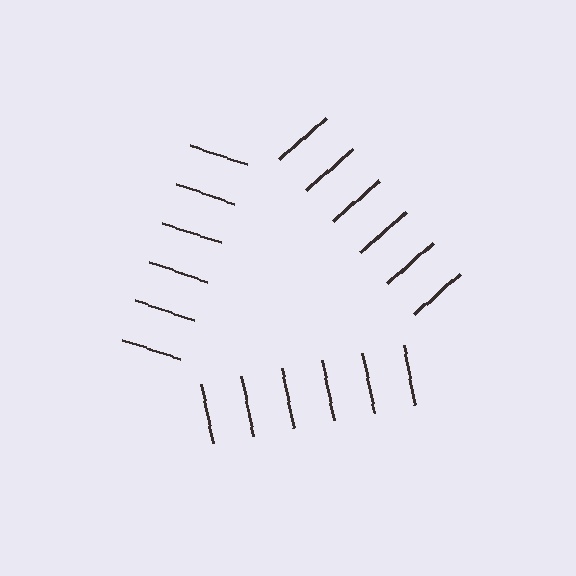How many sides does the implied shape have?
3 sides — the line-ends trace a triangle.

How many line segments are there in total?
18 — 6 along each of the 3 edges.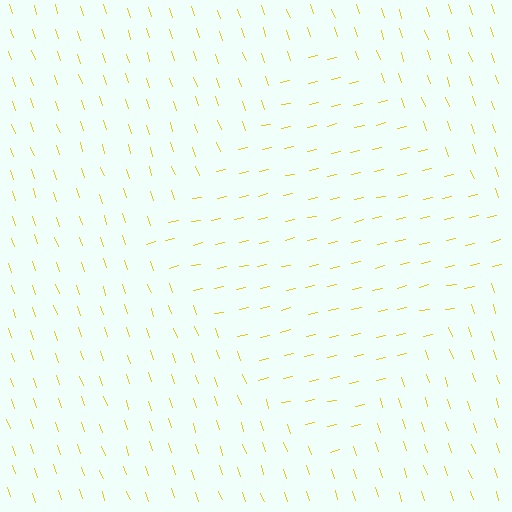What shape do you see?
I see a diamond.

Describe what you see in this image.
The image is filled with small yellow line segments. A diamond region in the image has lines oriented differently from the surrounding lines, creating a visible texture boundary.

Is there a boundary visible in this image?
Yes, there is a texture boundary formed by a change in line orientation.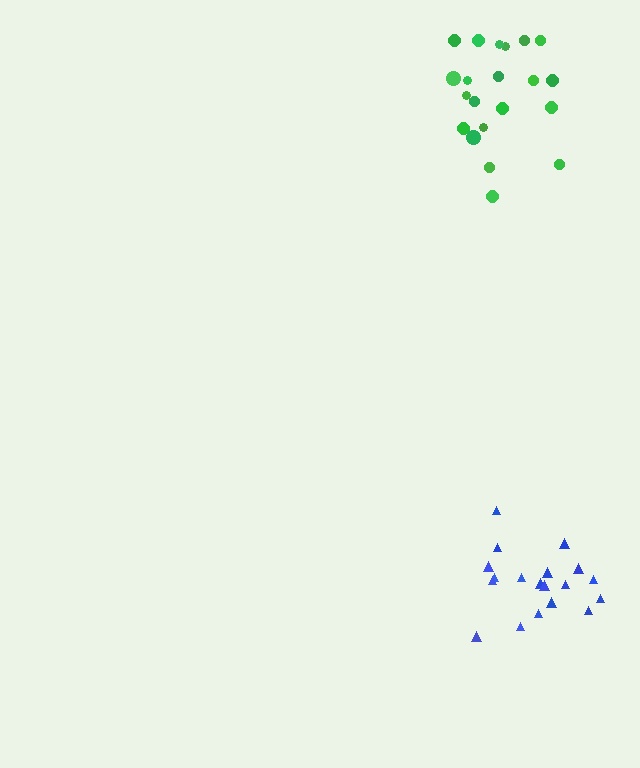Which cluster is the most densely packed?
Blue.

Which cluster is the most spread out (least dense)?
Green.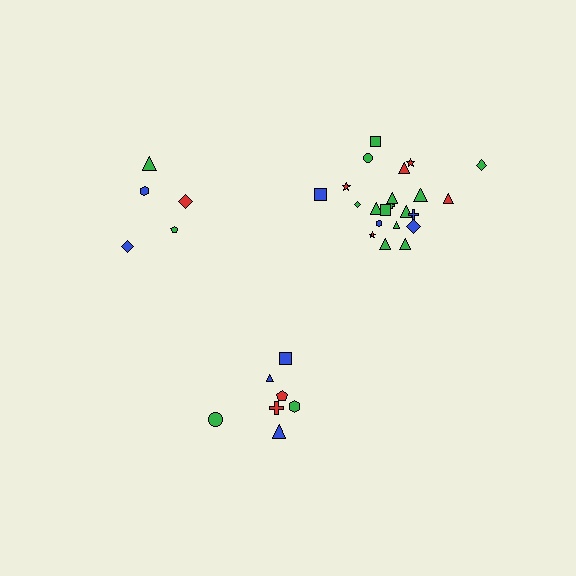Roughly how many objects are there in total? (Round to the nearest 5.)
Roughly 35 objects in total.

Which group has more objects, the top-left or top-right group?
The top-right group.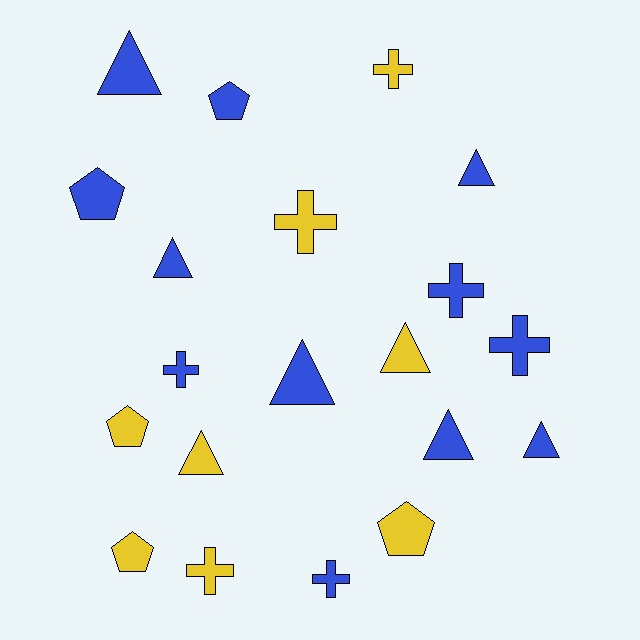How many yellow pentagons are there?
There are 3 yellow pentagons.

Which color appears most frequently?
Blue, with 12 objects.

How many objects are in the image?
There are 20 objects.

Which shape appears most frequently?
Triangle, with 8 objects.